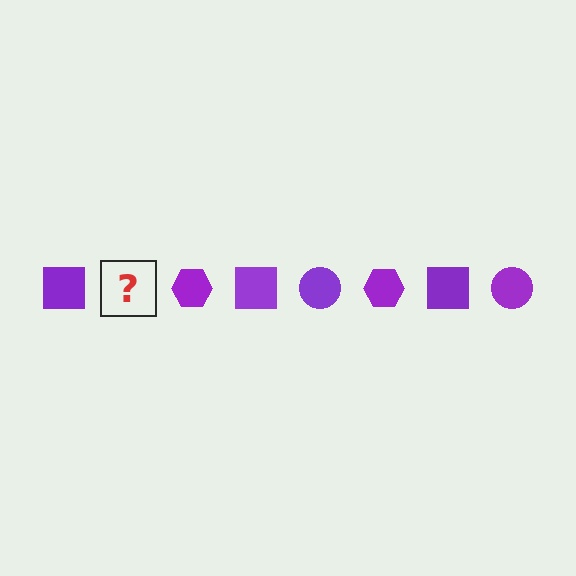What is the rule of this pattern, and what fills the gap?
The rule is that the pattern cycles through square, circle, hexagon shapes in purple. The gap should be filled with a purple circle.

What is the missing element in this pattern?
The missing element is a purple circle.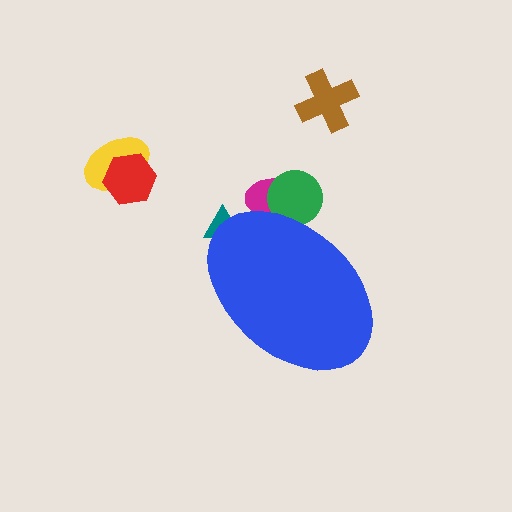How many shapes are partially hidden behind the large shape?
3 shapes are partially hidden.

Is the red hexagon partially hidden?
No, the red hexagon is fully visible.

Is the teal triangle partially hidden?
Yes, the teal triangle is partially hidden behind the blue ellipse.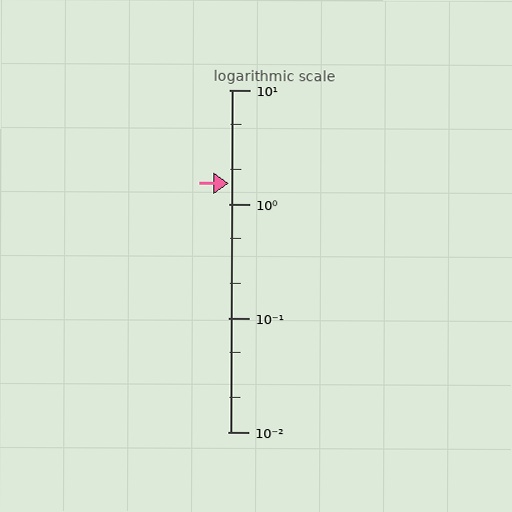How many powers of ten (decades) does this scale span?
The scale spans 3 decades, from 0.01 to 10.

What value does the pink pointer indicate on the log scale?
The pointer indicates approximately 1.5.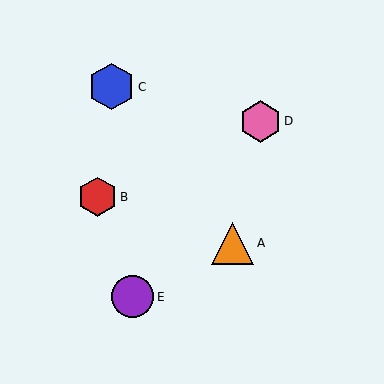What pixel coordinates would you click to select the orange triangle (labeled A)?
Click at (233, 243) to select the orange triangle A.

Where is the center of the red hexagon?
The center of the red hexagon is at (98, 197).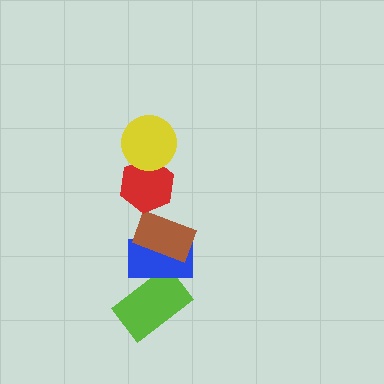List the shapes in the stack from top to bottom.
From top to bottom: the yellow circle, the red hexagon, the brown rectangle, the blue rectangle, the lime rectangle.